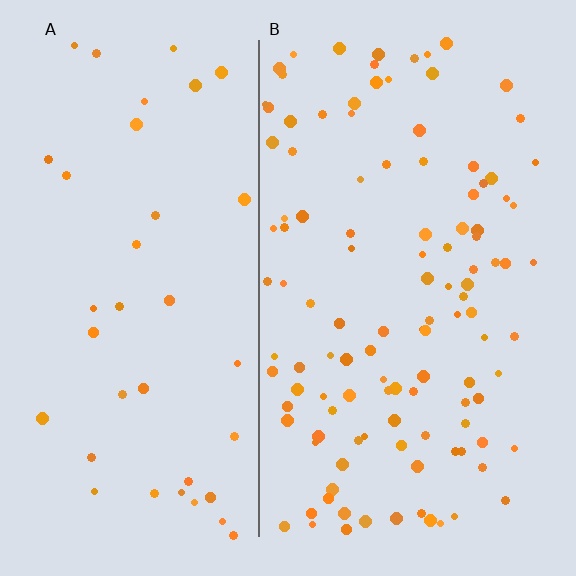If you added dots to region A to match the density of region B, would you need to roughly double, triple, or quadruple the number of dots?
Approximately triple.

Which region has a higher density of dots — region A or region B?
B (the right).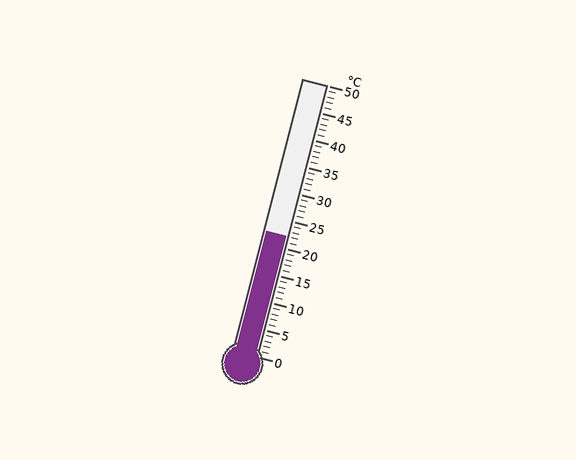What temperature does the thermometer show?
The thermometer shows approximately 22°C.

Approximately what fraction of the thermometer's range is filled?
The thermometer is filled to approximately 45% of its range.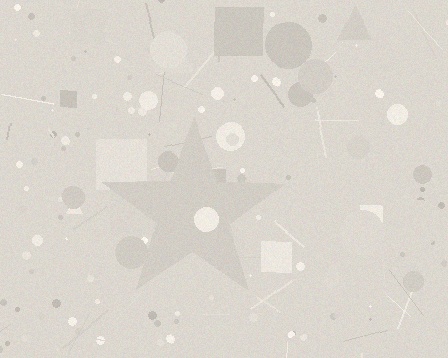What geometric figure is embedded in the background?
A star is embedded in the background.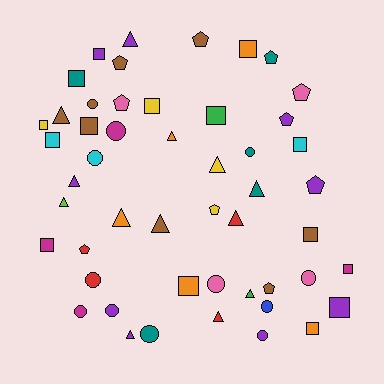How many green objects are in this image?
There are 2 green objects.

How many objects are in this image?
There are 50 objects.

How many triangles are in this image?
There are 13 triangles.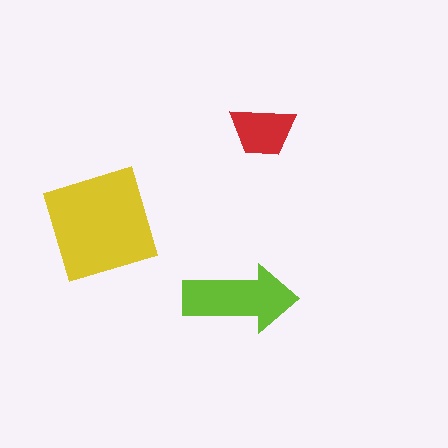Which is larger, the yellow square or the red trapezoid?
The yellow square.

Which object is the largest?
The yellow square.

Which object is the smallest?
The red trapezoid.